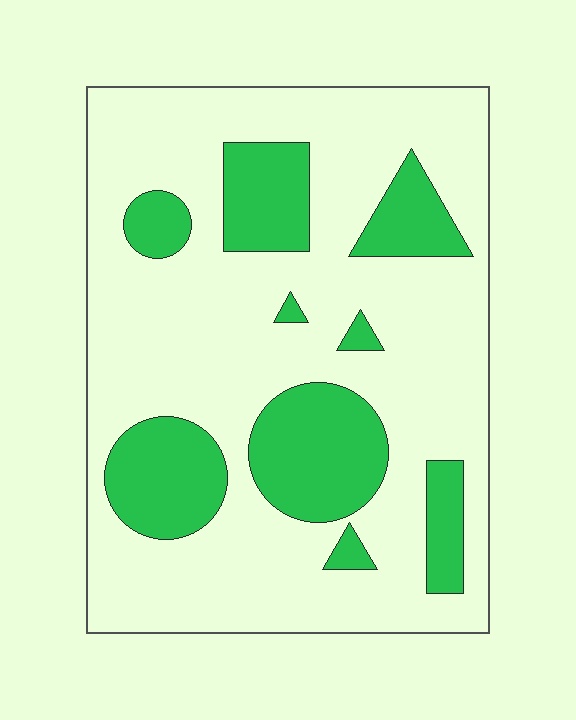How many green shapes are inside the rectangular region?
9.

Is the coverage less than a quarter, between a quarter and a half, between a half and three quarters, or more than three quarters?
Between a quarter and a half.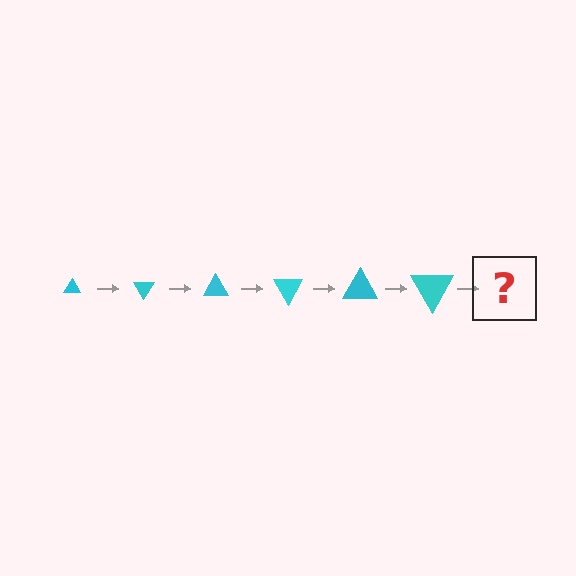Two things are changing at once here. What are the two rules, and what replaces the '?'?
The two rules are that the triangle grows larger each step and it rotates 60 degrees each step. The '?' should be a triangle, larger than the previous one and rotated 360 degrees from the start.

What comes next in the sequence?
The next element should be a triangle, larger than the previous one and rotated 360 degrees from the start.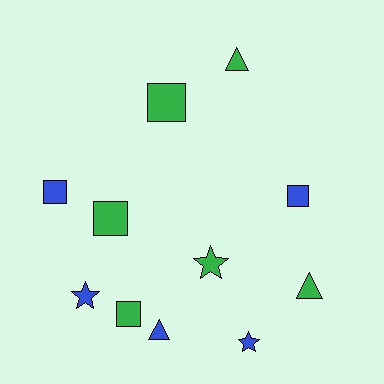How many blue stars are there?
There are 2 blue stars.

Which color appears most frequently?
Green, with 6 objects.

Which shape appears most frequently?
Square, with 5 objects.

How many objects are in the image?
There are 11 objects.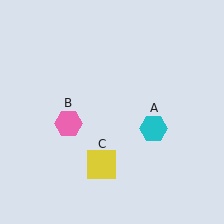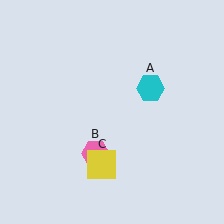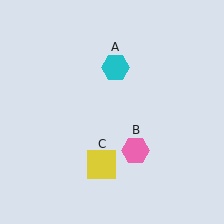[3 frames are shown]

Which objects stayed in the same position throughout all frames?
Yellow square (object C) remained stationary.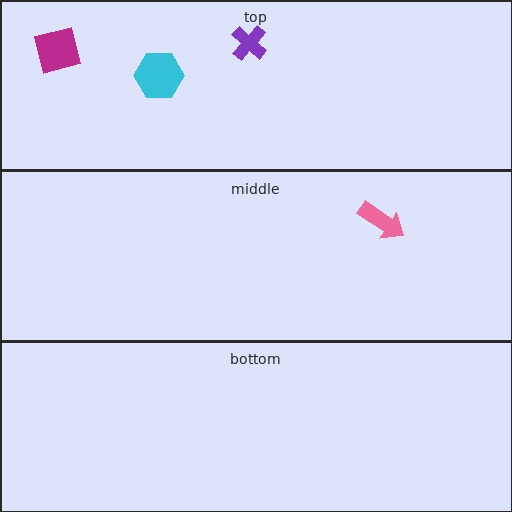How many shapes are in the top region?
3.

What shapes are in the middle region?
The pink arrow.